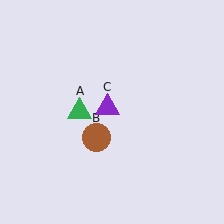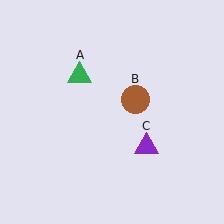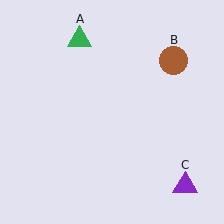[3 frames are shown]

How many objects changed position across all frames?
3 objects changed position: green triangle (object A), brown circle (object B), purple triangle (object C).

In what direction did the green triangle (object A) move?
The green triangle (object A) moved up.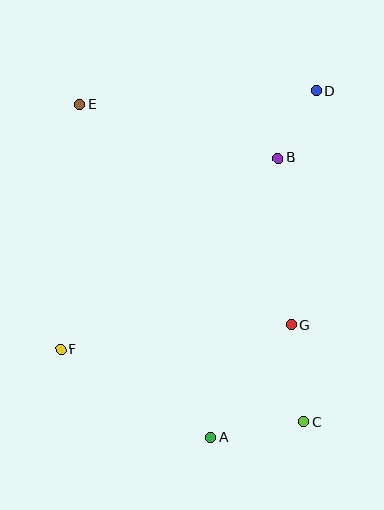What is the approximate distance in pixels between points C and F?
The distance between C and F is approximately 254 pixels.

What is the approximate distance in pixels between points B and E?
The distance between B and E is approximately 206 pixels.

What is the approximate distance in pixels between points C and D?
The distance between C and D is approximately 331 pixels.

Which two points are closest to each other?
Points B and D are closest to each other.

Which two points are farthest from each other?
Points C and E are farthest from each other.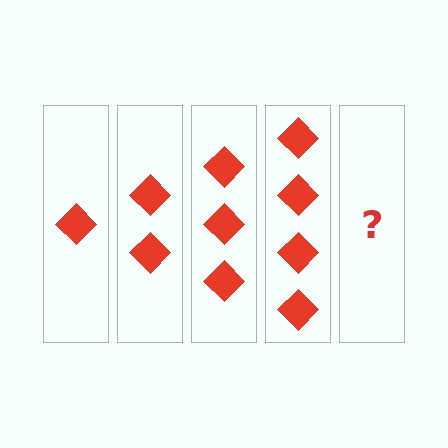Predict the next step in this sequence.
The next step is 5 diamonds.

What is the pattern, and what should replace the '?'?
The pattern is that each step adds one more diamond. The '?' should be 5 diamonds.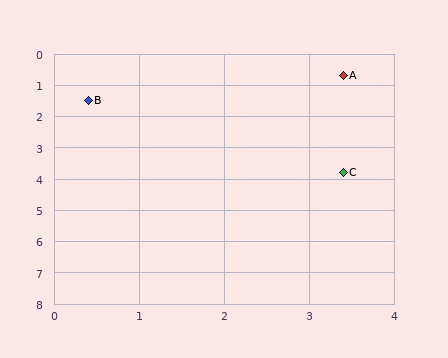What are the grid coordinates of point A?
Point A is at approximately (3.4, 0.7).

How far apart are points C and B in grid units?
Points C and B are about 3.8 grid units apart.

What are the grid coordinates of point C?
Point C is at approximately (3.4, 3.8).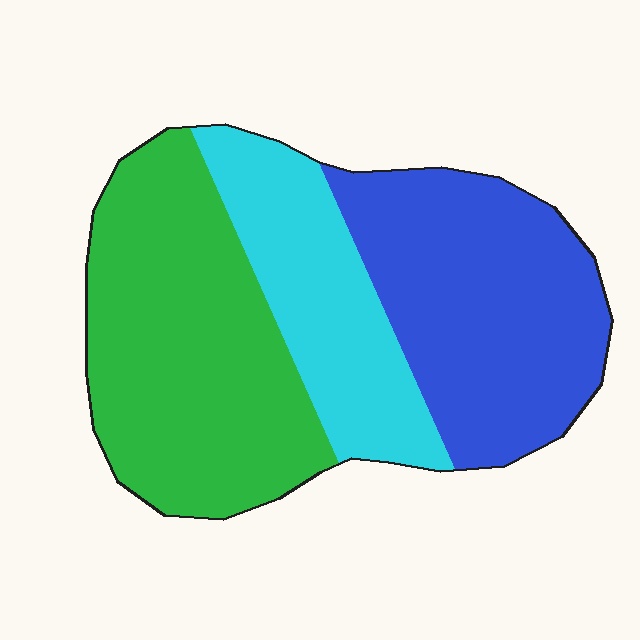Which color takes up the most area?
Green, at roughly 40%.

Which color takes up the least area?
Cyan, at roughly 25%.